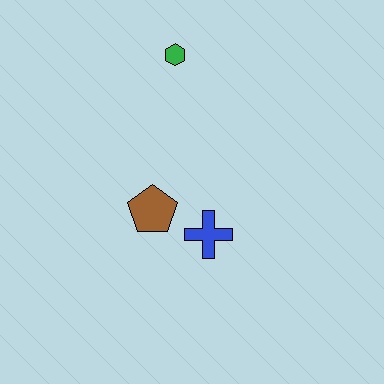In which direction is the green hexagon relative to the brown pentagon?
The green hexagon is above the brown pentagon.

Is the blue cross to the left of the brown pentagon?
No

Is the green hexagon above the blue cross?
Yes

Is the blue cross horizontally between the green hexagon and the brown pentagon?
No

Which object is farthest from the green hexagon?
The blue cross is farthest from the green hexagon.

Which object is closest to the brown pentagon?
The blue cross is closest to the brown pentagon.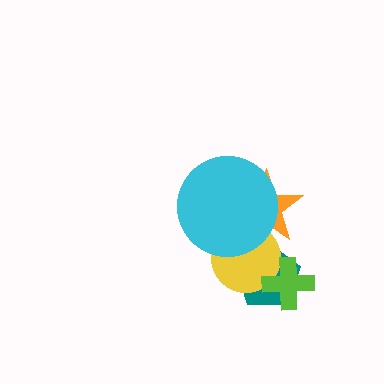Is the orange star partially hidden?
Yes, it is partially covered by another shape.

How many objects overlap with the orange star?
2 objects overlap with the orange star.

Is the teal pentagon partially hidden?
Yes, it is partially covered by another shape.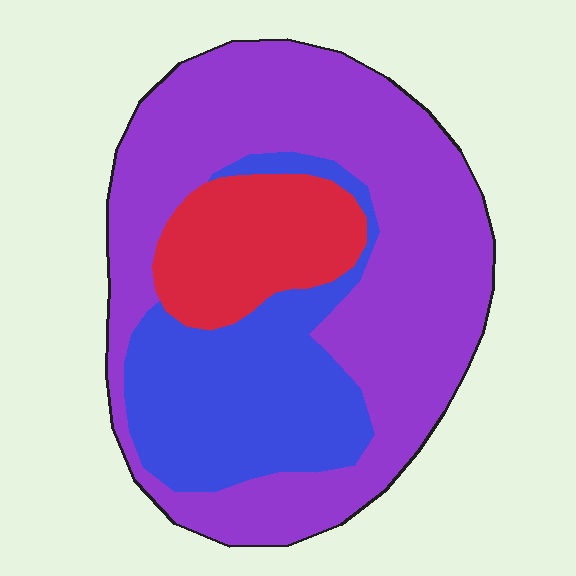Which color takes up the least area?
Red, at roughly 15%.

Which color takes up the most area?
Purple, at roughly 60%.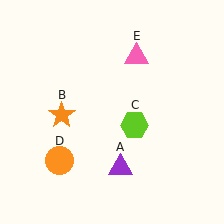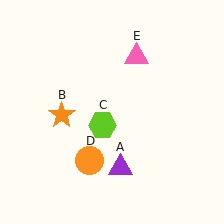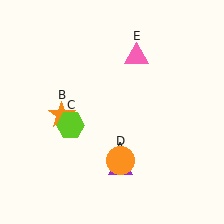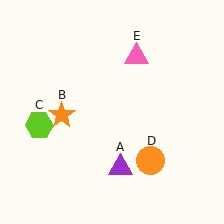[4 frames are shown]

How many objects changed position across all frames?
2 objects changed position: lime hexagon (object C), orange circle (object D).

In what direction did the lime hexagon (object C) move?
The lime hexagon (object C) moved left.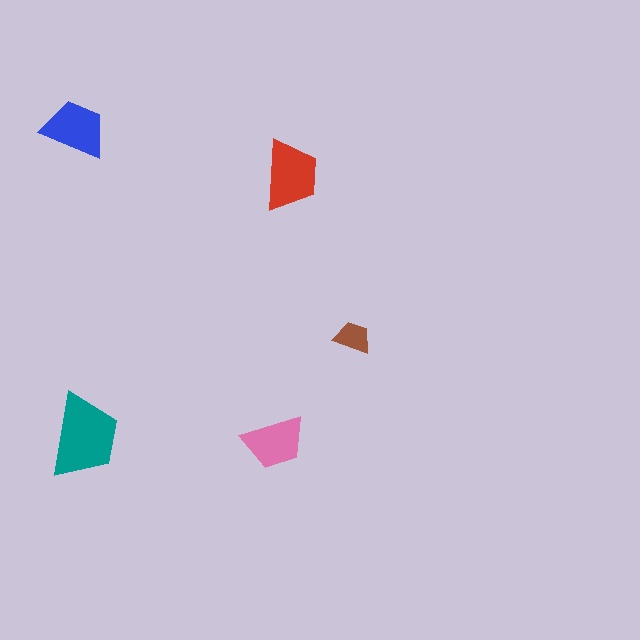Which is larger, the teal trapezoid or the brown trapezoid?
The teal one.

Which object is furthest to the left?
The blue trapezoid is leftmost.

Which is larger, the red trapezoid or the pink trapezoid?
The red one.